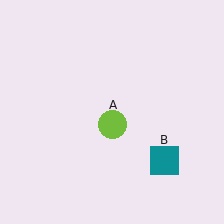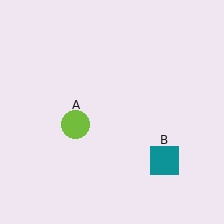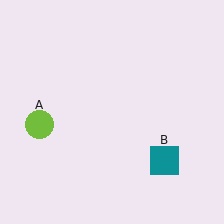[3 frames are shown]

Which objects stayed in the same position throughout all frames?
Teal square (object B) remained stationary.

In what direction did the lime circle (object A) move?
The lime circle (object A) moved left.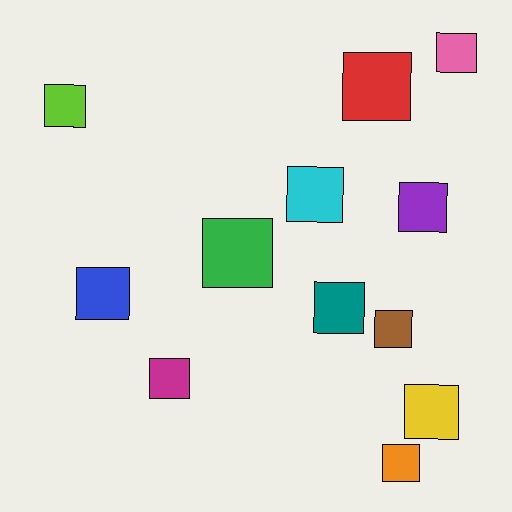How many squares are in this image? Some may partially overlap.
There are 12 squares.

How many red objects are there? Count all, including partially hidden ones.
There is 1 red object.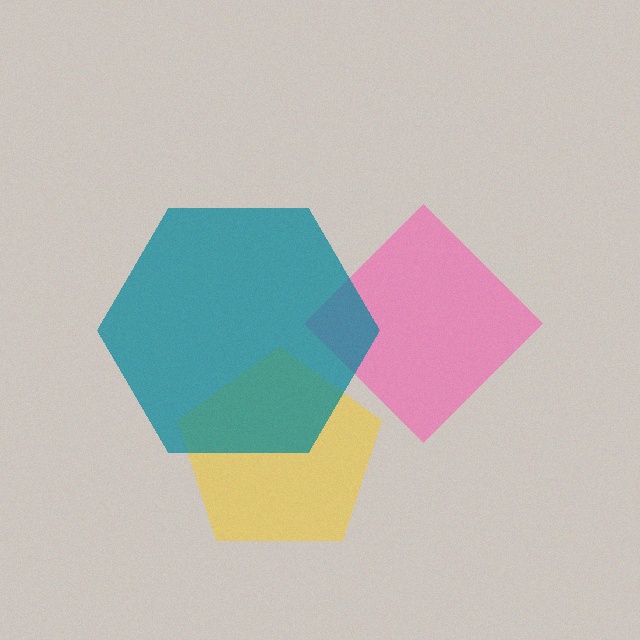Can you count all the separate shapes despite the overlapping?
Yes, there are 3 separate shapes.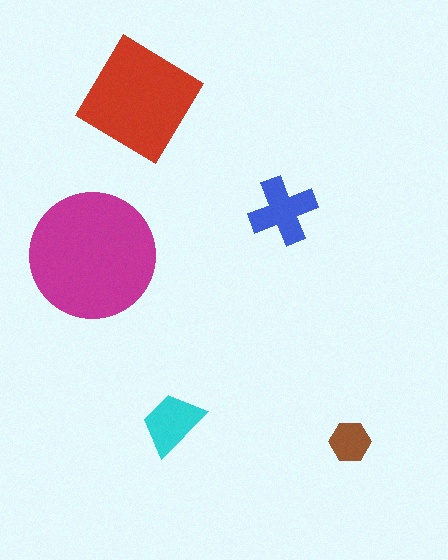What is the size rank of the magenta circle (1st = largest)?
1st.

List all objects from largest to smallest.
The magenta circle, the red diamond, the blue cross, the cyan trapezoid, the brown hexagon.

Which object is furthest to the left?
The magenta circle is leftmost.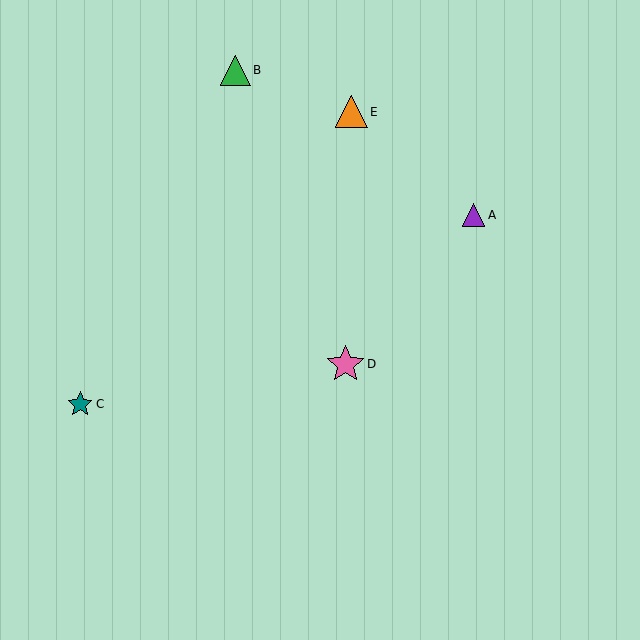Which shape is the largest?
The pink star (labeled D) is the largest.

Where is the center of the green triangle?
The center of the green triangle is at (236, 70).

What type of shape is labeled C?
Shape C is a teal star.